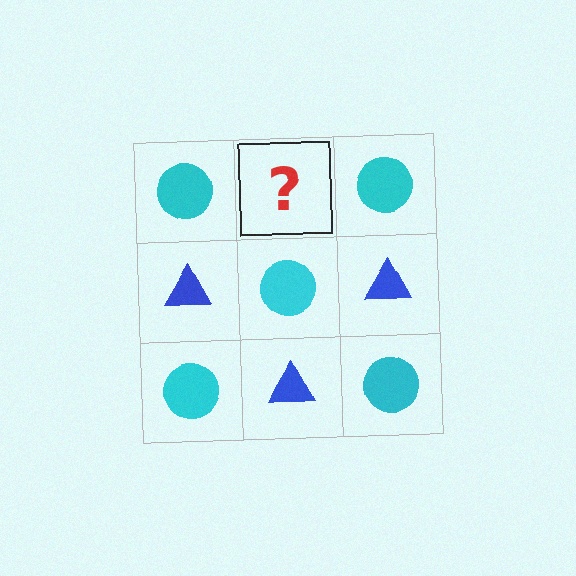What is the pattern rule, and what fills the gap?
The rule is that it alternates cyan circle and blue triangle in a checkerboard pattern. The gap should be filled with a blue triangle.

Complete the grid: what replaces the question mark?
The question mark should be replaced with a blue triangle.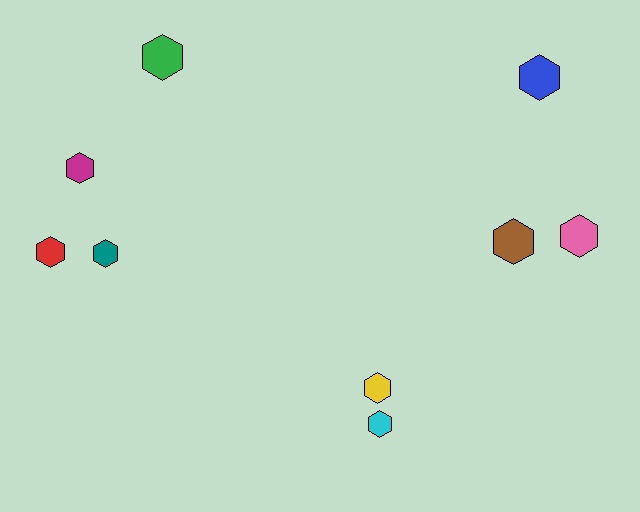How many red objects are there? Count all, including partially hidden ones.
There is 1 red object.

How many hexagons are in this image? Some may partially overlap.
There are 9 hexagons.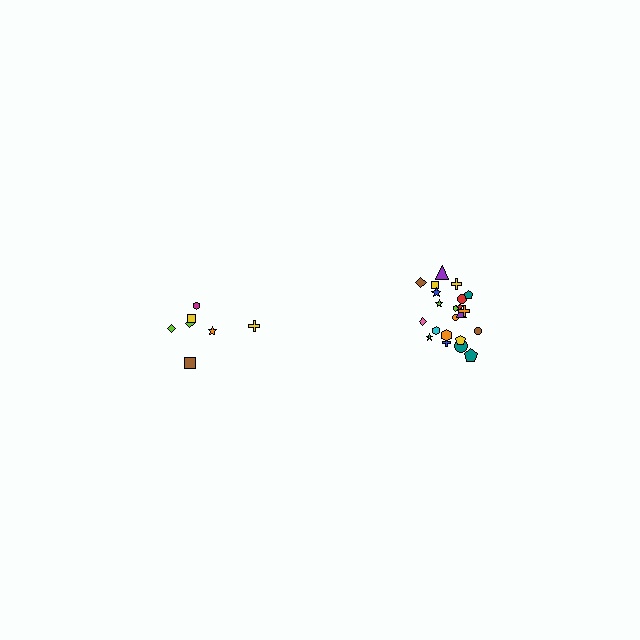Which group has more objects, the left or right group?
The right group.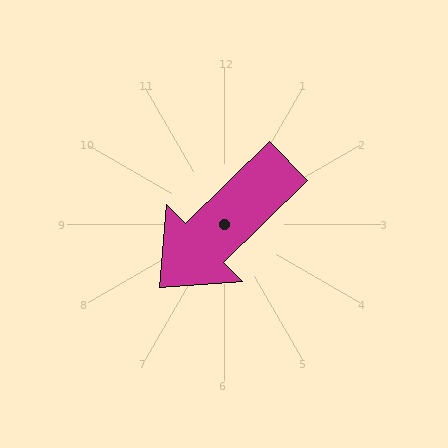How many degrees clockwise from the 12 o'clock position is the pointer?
Approximately 226 degrees.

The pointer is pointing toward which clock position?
Roughly 8 o'clock.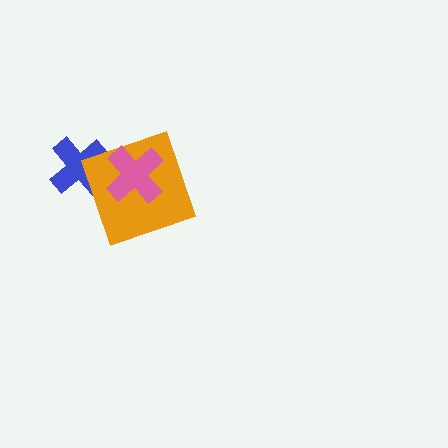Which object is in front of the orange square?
The pink cross is in front of the orange square.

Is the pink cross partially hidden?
No, no other shape covers it.